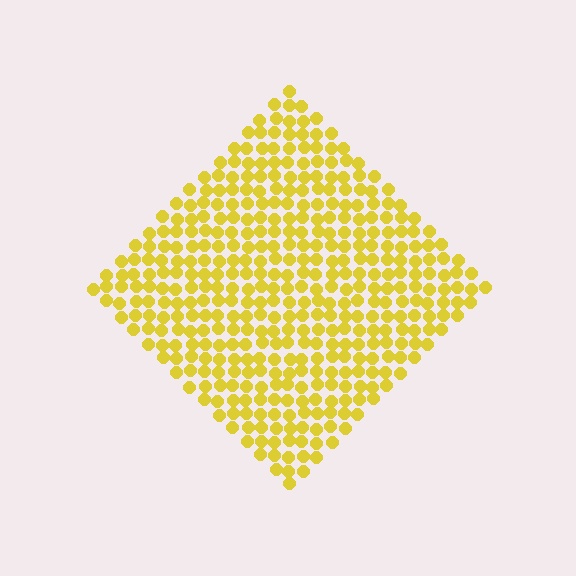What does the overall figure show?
The overall figure shows a diamond.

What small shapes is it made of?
It is made of small circles.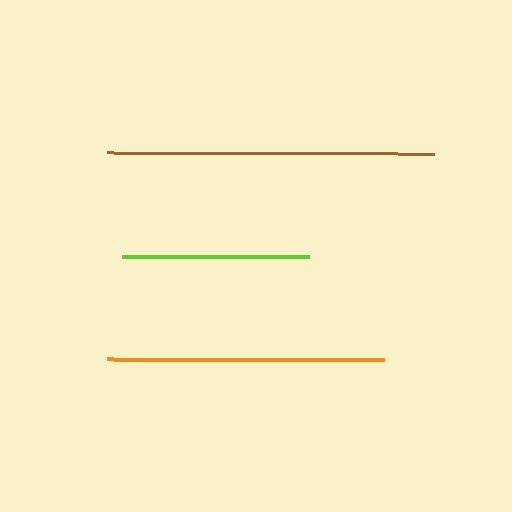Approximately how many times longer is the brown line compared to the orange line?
The brown line is approximately 1.2 times the length of the orange line.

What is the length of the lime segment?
The lime segment is approximately 188 pixels long.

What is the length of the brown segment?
The brown segment is approximately 327 pixels long.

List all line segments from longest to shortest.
From longest to shortest: brown, orange, lime.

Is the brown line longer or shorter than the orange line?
The brown line is longer than the orange line.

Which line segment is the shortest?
The lime line is the shortest at approximately 188 pixels.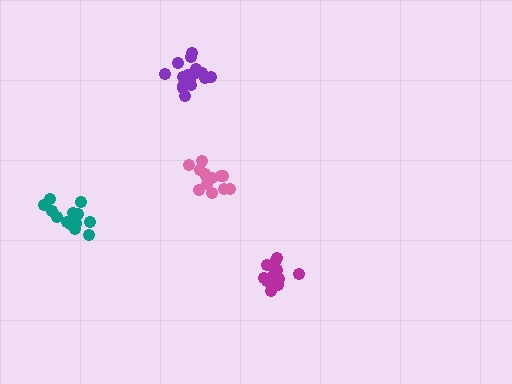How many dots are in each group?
Group 1: 17 dots, Group 2: 16 dots, Group 3: 14 dots, Group 4: 13 dots (60 total).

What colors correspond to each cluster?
The clusters are colored: purple, magenta, pink, teal.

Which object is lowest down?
The magenta cluster is bottommost.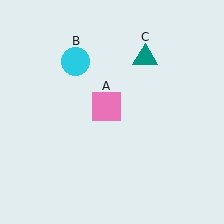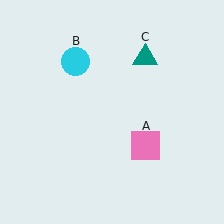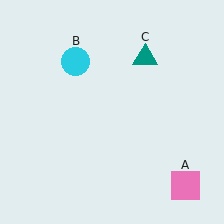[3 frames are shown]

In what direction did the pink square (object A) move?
The pink square (object A) moved down and to the right.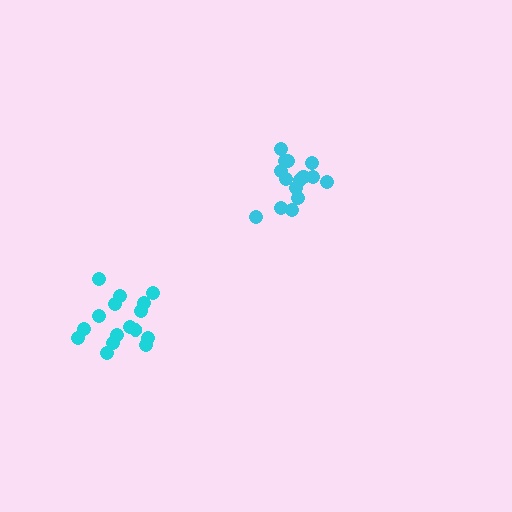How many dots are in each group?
Group 1: 16 dots, Group 2: 16 dots (32 total).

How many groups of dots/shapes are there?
There are 2 groups.